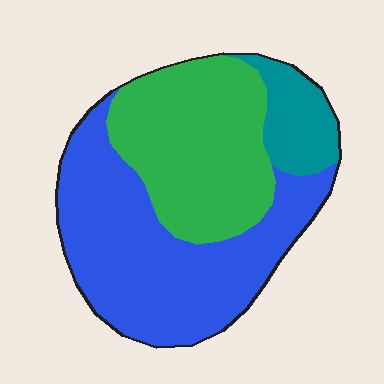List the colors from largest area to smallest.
From largest to smallest: blue, green, teal.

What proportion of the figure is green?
Green takes up between a quarter and a half of the figure.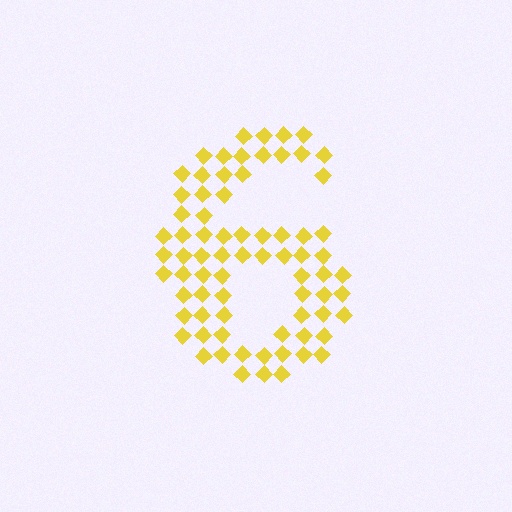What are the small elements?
The small elements are diamonds.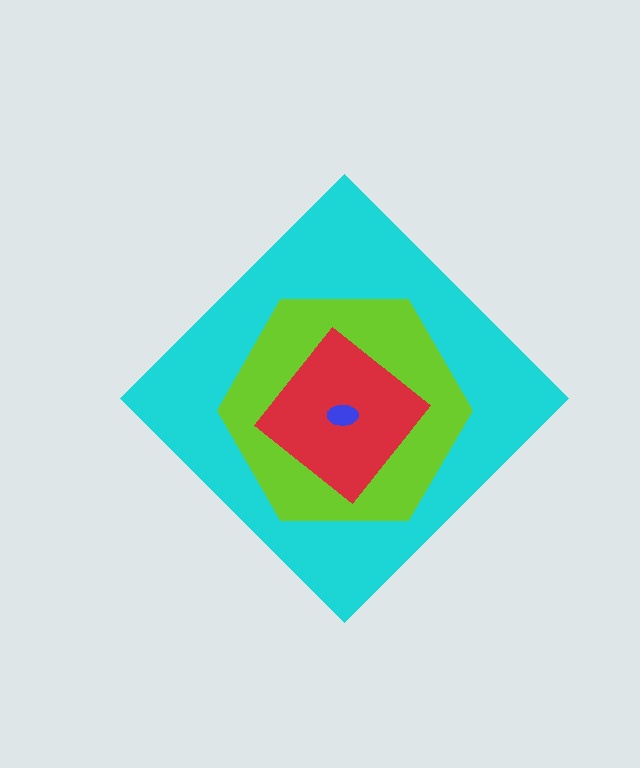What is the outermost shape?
The cyan diamond.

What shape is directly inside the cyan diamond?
The lime hexagon.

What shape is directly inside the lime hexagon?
The red diamond.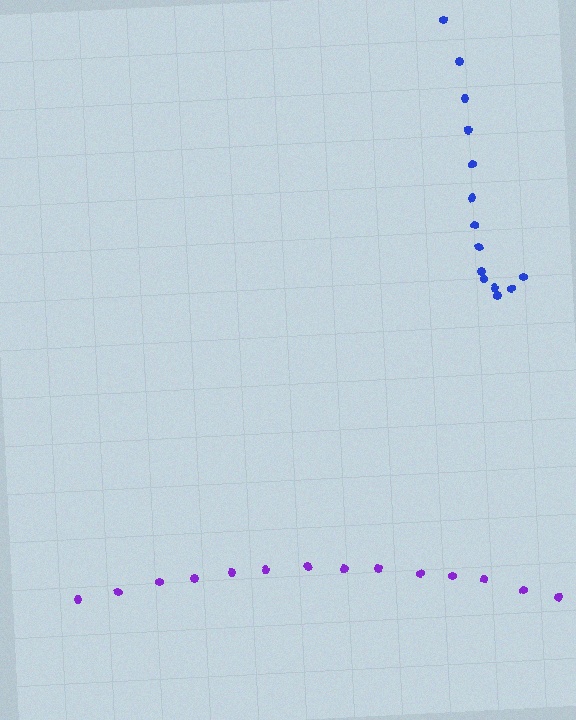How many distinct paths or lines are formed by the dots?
There are 2 distinct paths.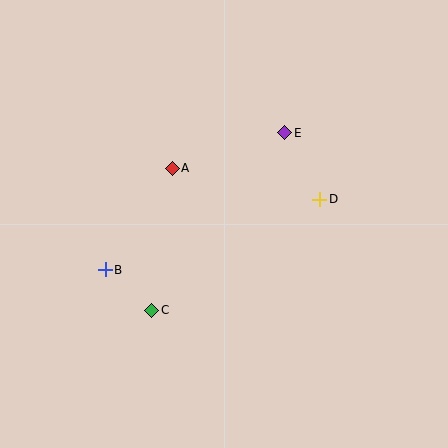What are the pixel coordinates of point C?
Point C is at (152, 310).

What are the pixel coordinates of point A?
Point A is at (172, 168).